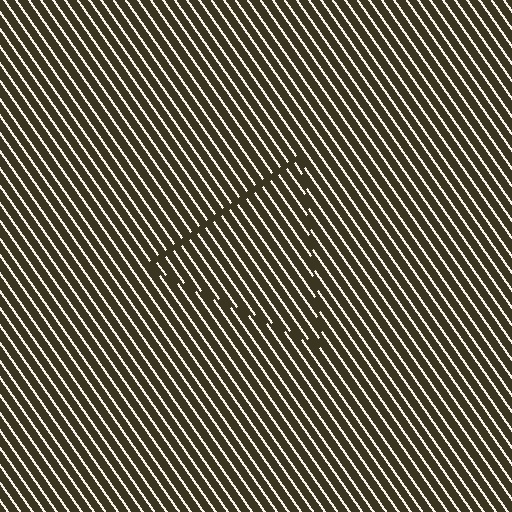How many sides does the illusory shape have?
3 sides — the line-ends trace a triangle.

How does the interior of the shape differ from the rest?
The interior of the shape contains the same grating, shifted by half a period — the contour is defined by the phase discontinuity where line-ends from the inner and outer gratings abut.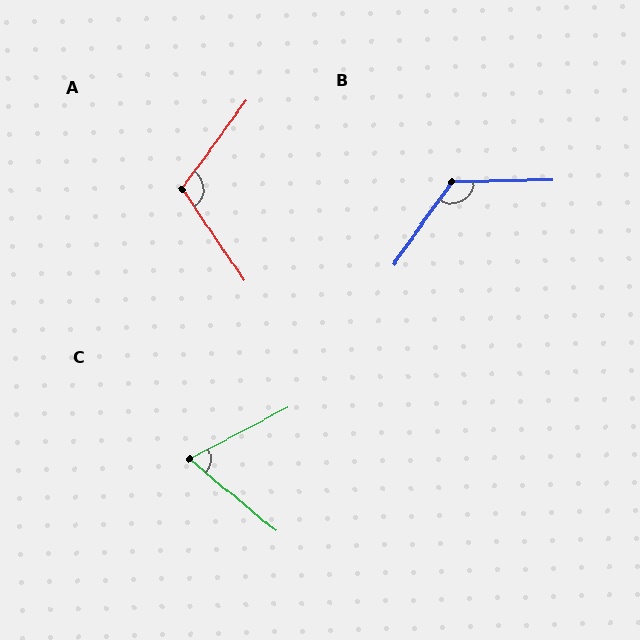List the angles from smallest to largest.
C (67°), A (110°), B (126°).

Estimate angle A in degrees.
Approximately 110 degrees.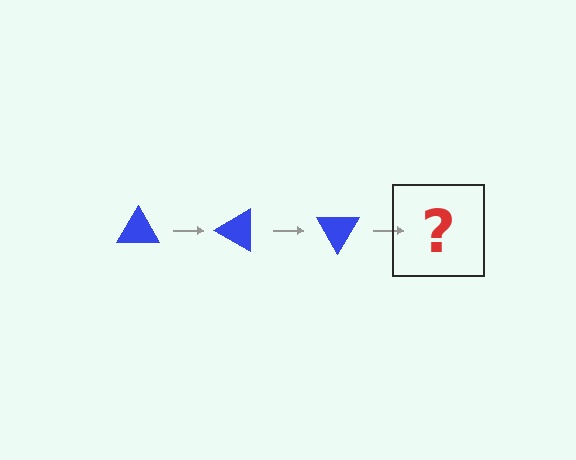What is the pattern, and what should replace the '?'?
The pattern is that the triangle rotates 30 degrees each step. The '?' should be a blue triangle rotated 90 degrees.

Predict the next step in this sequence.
The next step is a blue triangle rotated 90 degrees.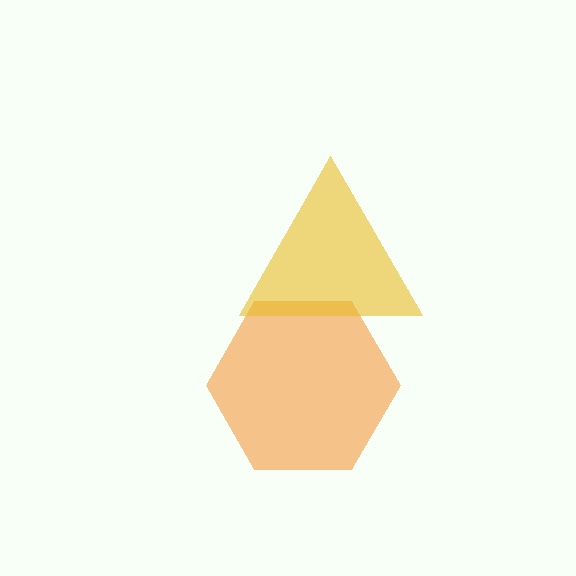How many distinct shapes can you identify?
There are 2 distinct shapes: an orange hexagon, a yellow triangle.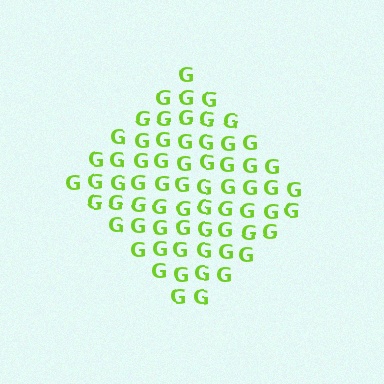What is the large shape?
The large shape is a diamond.